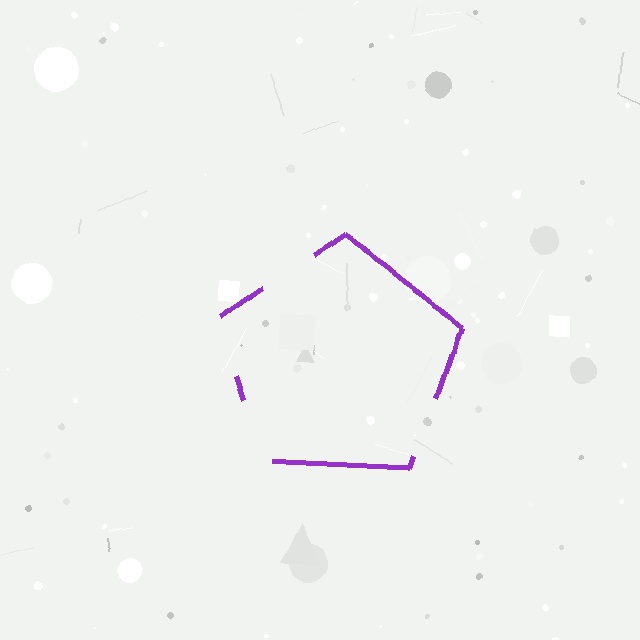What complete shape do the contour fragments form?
The contour fragments form a pentagon.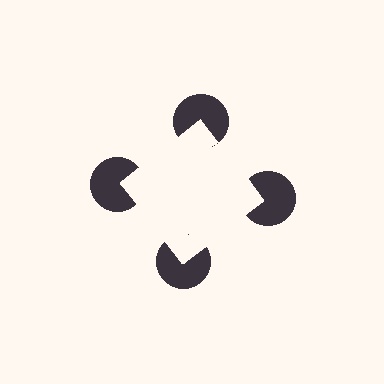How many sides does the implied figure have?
4 sides.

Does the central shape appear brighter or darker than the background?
It typically appears slightly brighter than the background, even though no actual brightness change is drawn.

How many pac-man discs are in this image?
There are 4 — one at each vertex of the illusory square.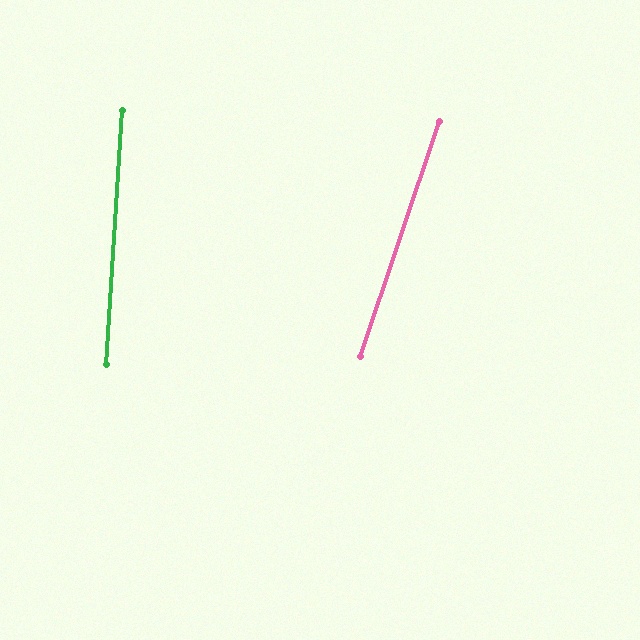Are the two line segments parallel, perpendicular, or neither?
Neither parallel nor perpendicular — they differ by about 15°.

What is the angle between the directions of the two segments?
Approximately 15 degrees.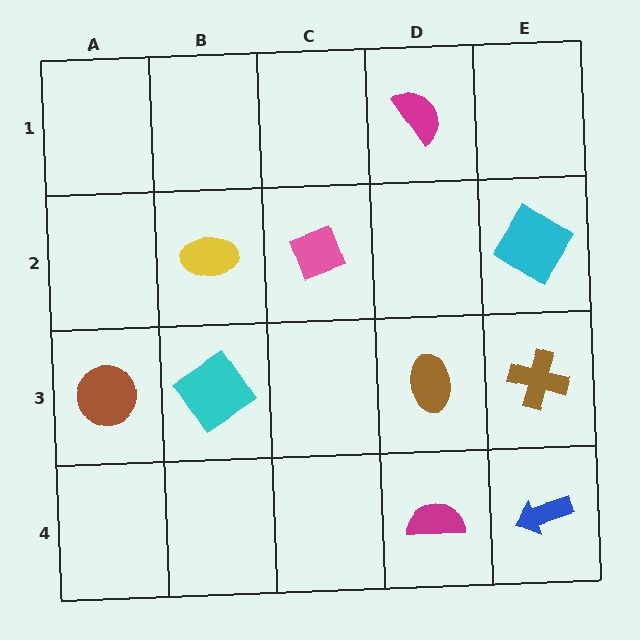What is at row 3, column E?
A brown cross.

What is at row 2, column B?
A yellow ellipse.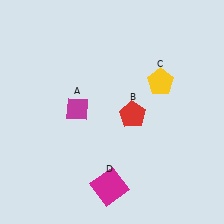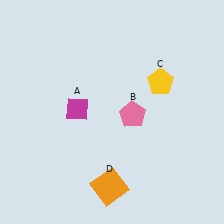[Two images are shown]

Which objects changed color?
B changed from red to pink. D changed from magenta to orange.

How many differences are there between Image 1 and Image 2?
There are 2 differences between the two images.